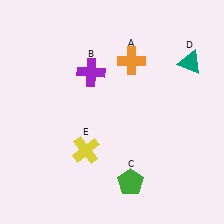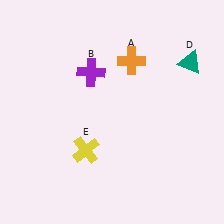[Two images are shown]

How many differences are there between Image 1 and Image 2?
There is 1 difference between the two images.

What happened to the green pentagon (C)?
The green pentagon (C) was removed in Image 2. It was in the bottom-right area of Image 1.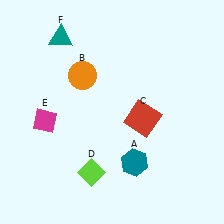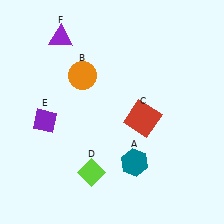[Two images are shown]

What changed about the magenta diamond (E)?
In Image 1, E is magenta. In Image 2, it changed to purple.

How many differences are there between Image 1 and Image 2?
There are 2 differences between the two images.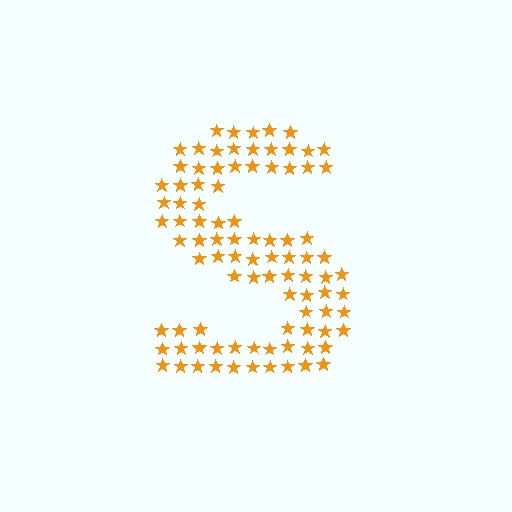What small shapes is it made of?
It is made of small stars.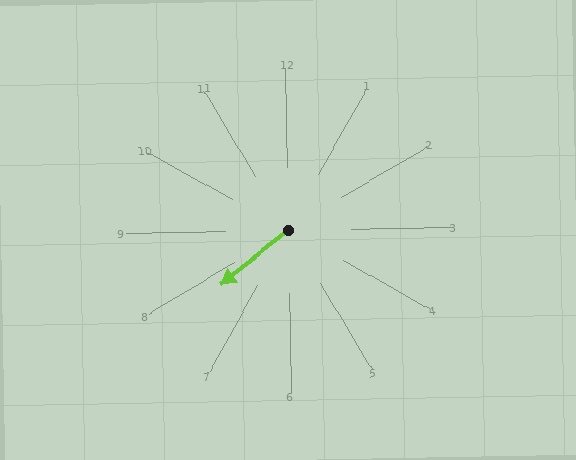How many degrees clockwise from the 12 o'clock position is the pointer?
Approximately 232 degrees.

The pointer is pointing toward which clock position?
Roughly 8 o'clock.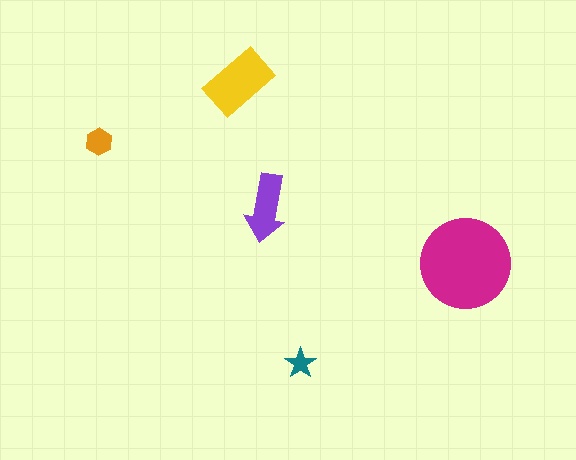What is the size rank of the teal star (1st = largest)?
5th.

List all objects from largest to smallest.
The magenta circle, the yellow rectangle, the purple arrow, the orange hexagon, the teal star.